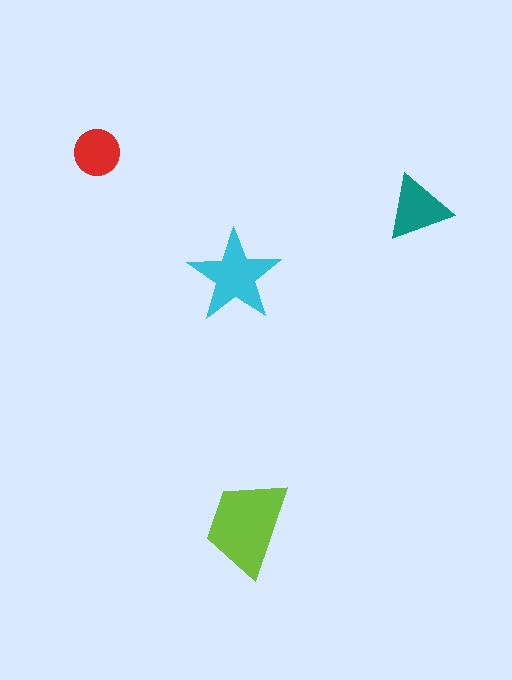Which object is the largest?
The lime trapezoid.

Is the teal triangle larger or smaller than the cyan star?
Smaller.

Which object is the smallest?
The red circle.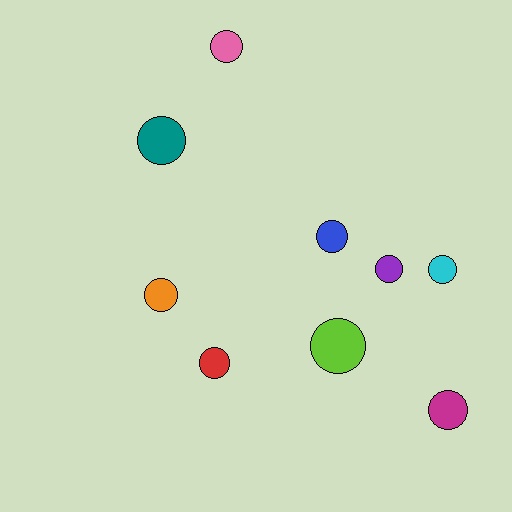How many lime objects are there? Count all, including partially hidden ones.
There is 1 lime object.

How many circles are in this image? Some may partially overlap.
There are 9 circles.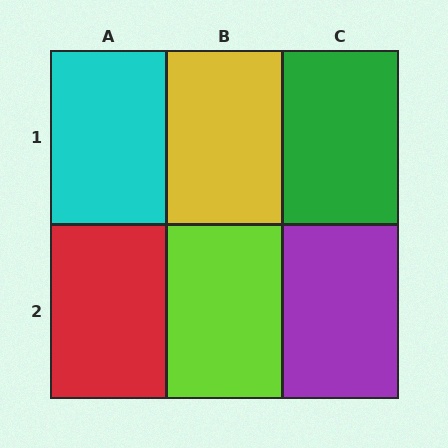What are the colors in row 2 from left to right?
Red, lime, purple.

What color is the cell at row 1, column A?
Cyan.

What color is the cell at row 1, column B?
Yellow.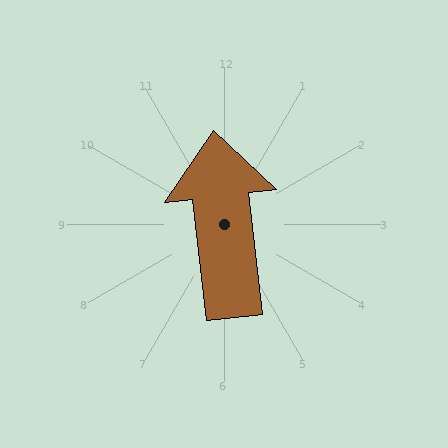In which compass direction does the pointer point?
North.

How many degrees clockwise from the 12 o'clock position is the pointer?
Approximately 353 degrees.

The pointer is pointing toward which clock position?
Roughly 12 o'clock.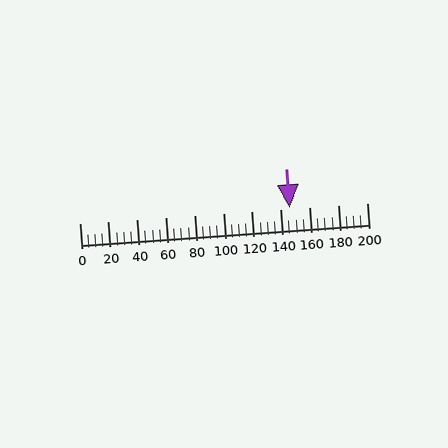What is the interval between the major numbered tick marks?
The major tick marks are spaced 20 units apart.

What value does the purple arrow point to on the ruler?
The purple arrow points to approximately 146.